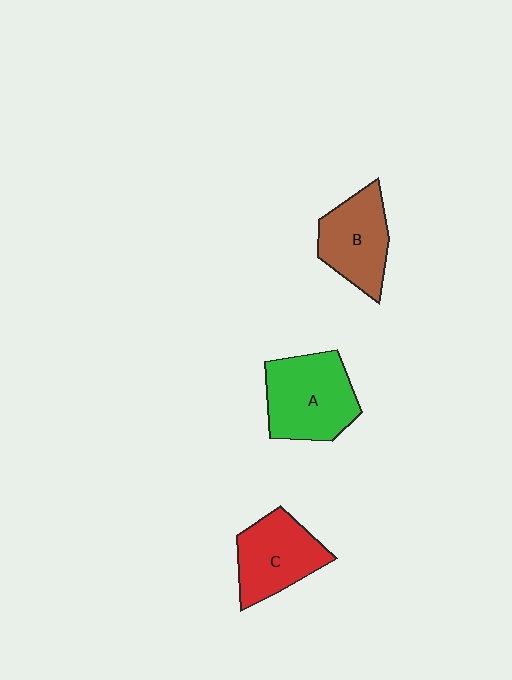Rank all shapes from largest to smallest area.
From largest to smallest: A (green), C (red), B (brown).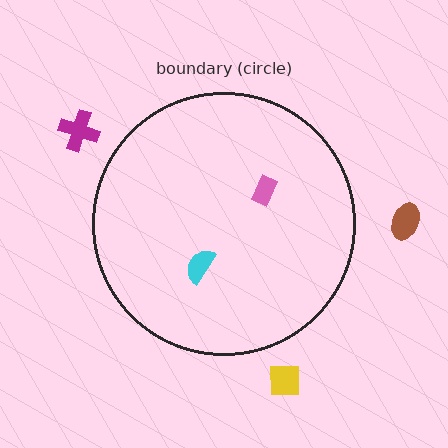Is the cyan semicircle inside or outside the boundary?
Inside.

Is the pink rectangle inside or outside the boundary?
Inside.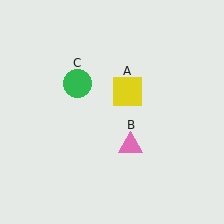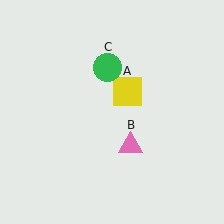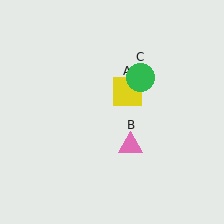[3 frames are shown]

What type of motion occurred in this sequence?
The green circle (object C) rotated clockwise around the center of the scene.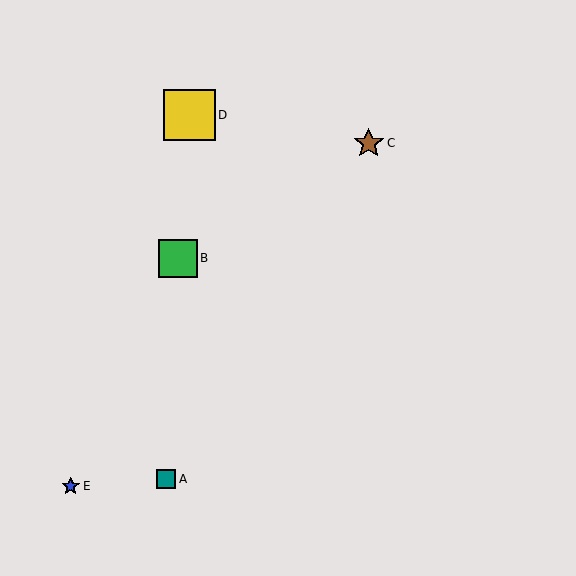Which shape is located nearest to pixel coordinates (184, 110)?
The yellow square (labeled D) at (189, 115) is nearest to that location.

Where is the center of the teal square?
The center of the teal square is at (166, 479).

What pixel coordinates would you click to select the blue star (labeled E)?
Click at (71, 486) to select the blue star E.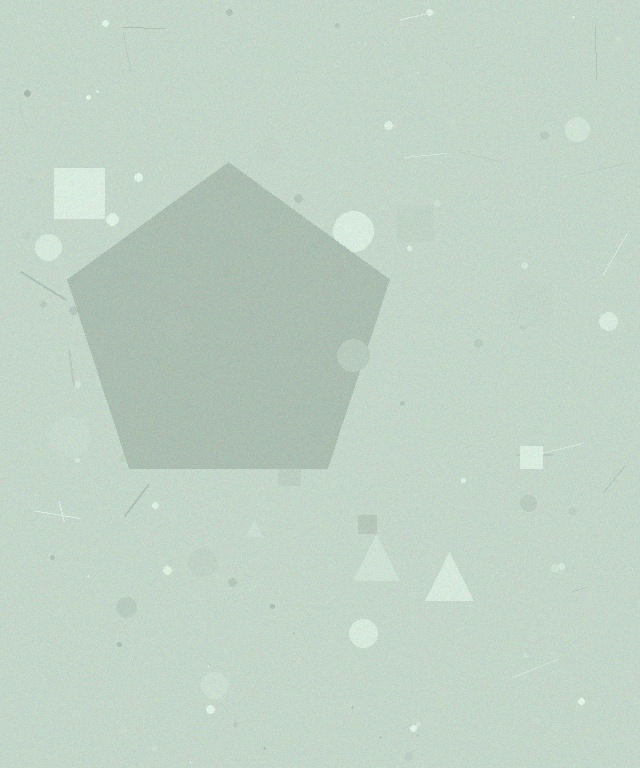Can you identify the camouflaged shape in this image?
The camouflaged shape is a pentagon.